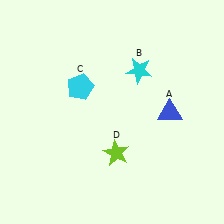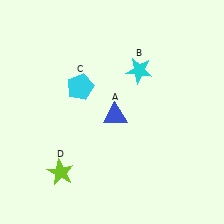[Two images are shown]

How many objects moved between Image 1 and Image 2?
2 objects moved between the two images.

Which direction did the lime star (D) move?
The lime star (D) moved left.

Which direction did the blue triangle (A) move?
The blue triangle (A) moved left.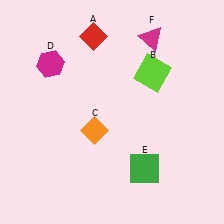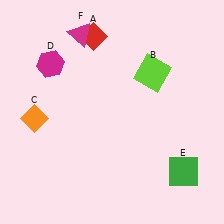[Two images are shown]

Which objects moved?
The objects that moved are: the orange diamond (C), the green square (E), the magenta triangle (F).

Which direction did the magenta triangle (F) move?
The magenta triangle (F) moved left.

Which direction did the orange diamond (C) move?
The orange diamond (C) moved left.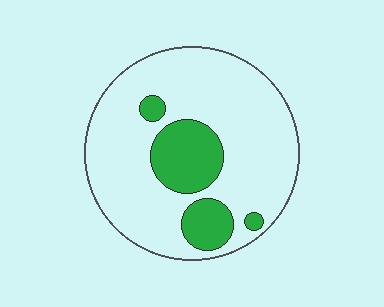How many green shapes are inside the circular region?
4.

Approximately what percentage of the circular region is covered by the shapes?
Approximately 20%.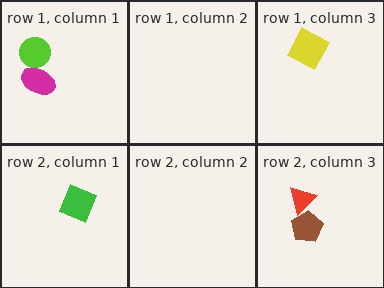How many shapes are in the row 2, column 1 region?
1.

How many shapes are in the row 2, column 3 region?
2.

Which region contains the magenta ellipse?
The row 1, column 1 region.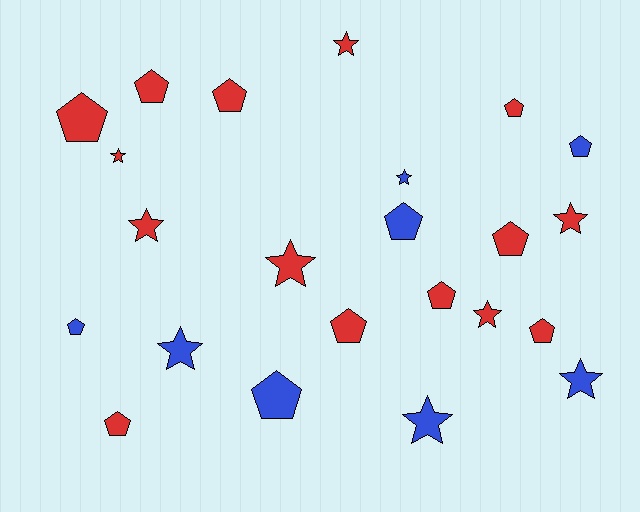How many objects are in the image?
There are 23 objects.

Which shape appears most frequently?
Pentagon, with 13 objects.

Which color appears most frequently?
Red, with 15 objects.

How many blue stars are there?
There are 4 blue stars.